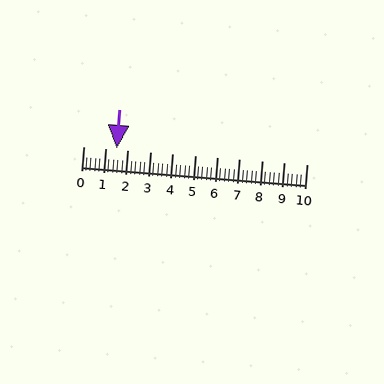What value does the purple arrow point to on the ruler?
The purple arrow points to approximately 1.5.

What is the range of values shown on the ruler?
The ruler shows values from 0 to 10.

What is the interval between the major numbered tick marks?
The major tick marks are spaced 1 units apart.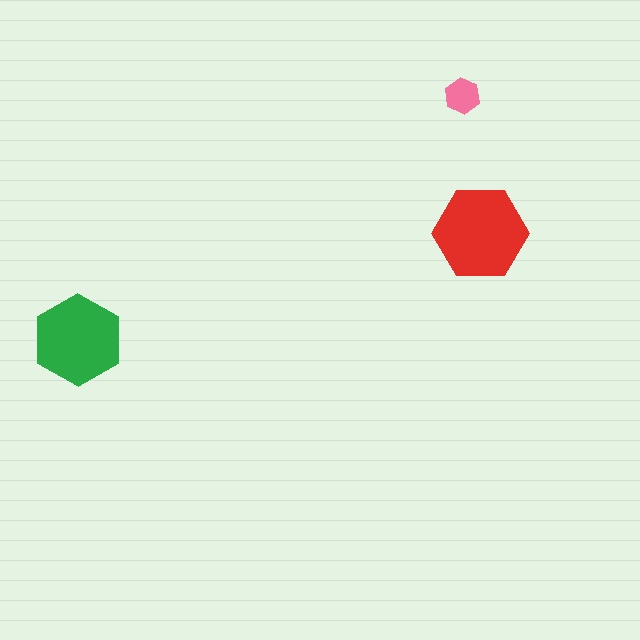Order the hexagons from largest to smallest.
the red one, the green one, the pink one.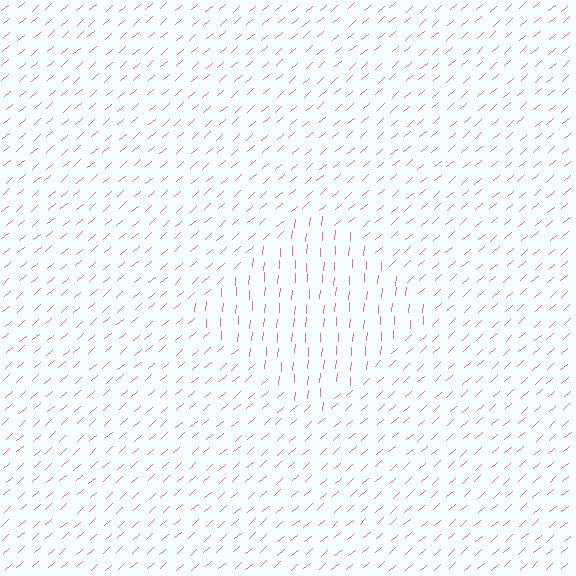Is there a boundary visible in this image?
Yes, there is a texture boundary formed by a change in line orientation.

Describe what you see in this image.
The image is filled with small pink line segments. A diamond region in the image has lines oriented differently from the surrounding lines, creating a visible texture boundary.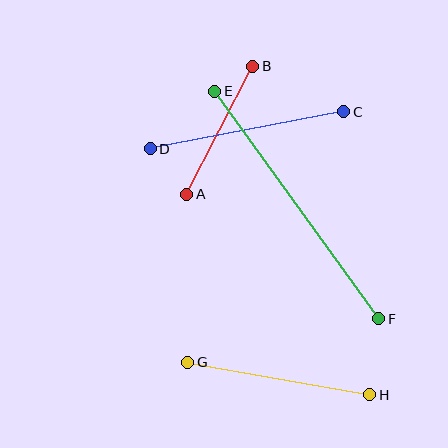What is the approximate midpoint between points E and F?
The midpoint is at approximately (297, 205) pixels.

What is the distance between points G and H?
The distance is approximately 185 pixels.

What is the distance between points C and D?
The distance is approximately 197 pixels.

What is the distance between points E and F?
The distance is approximately 281 pixels.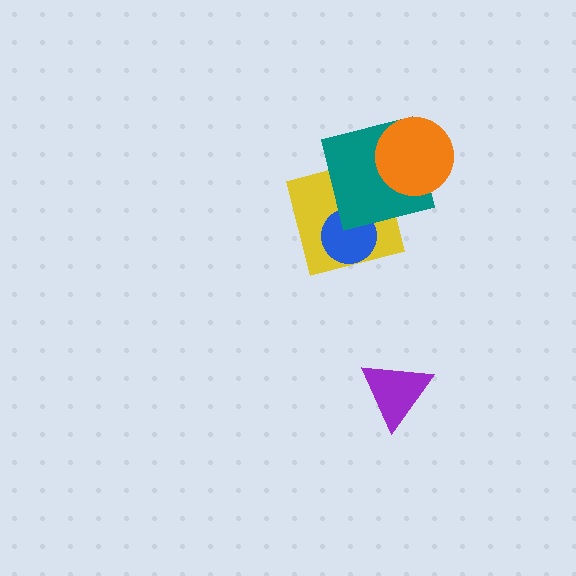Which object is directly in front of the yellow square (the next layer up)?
The blue circle is directly in front of the yellow square.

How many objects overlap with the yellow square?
2 objects overlap with the yellow square.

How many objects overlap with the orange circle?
1 object overlaps with the orange circle.